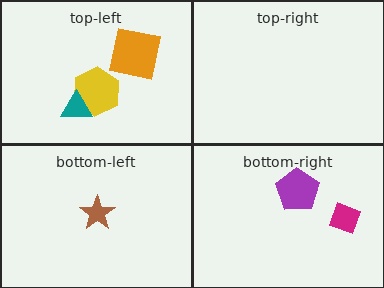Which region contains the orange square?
The top-left region.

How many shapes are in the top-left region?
3.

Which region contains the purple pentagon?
The bottom-right region.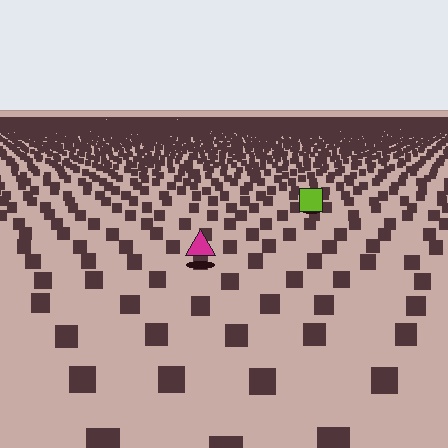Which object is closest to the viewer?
The magenta triangle is closest. The texture marks near it are larger and more spread out.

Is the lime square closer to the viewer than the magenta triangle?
No. The magenta triangle is closer — you can tell from the texture gradient: the ground texture is coarser near it.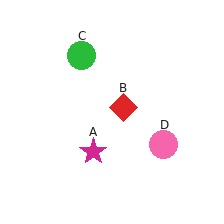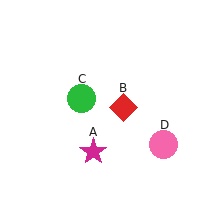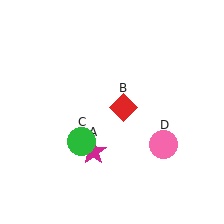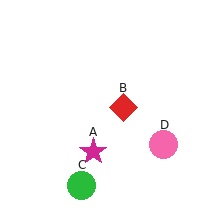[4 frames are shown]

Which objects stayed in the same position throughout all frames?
Magenta star (object A) and red diamond (object B) and pink circle (object D) remained stationary.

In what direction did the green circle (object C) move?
The green circle (object C) moved down.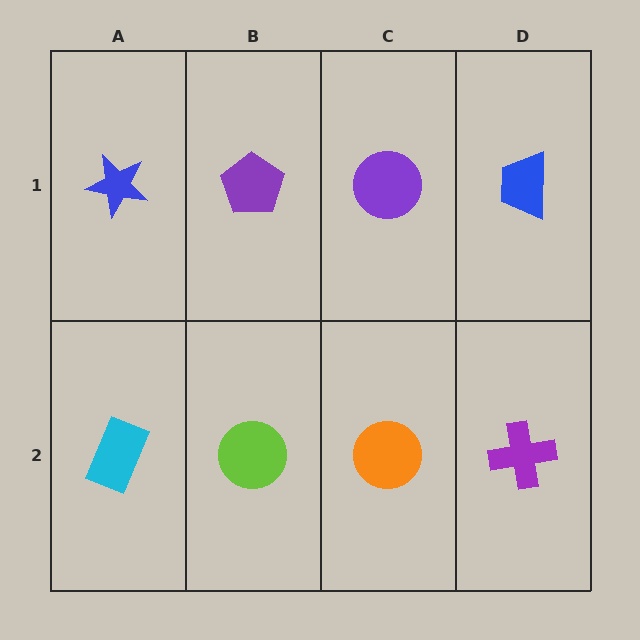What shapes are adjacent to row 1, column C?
An orange circle (row 2, column C), a purple pentagon (row 1, column B), a blue trapezoid (row 1, column D).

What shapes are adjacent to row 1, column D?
A purple cross (row 2, column D), a purple circle (row 1, column C).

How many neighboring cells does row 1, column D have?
2.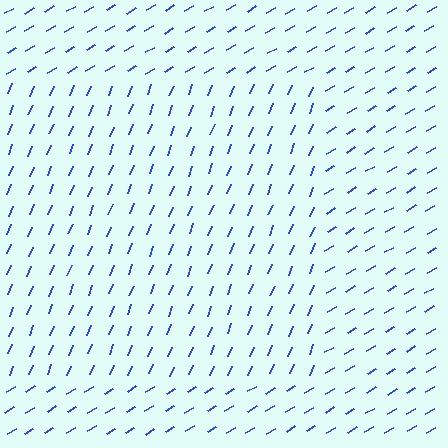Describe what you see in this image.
The image is filled with small blue line segments. A rectangle region in the image has lines oriented differently from the surrounding lines, creating a visible texture boundary.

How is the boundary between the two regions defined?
The boundary is defined purely by a change in line orientation (approximately 37 degrees difference). All lines are the same color and thickness.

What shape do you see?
I see a rectangle.